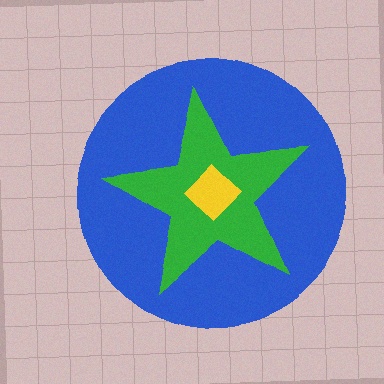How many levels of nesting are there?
3.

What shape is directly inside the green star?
The yellow diamond.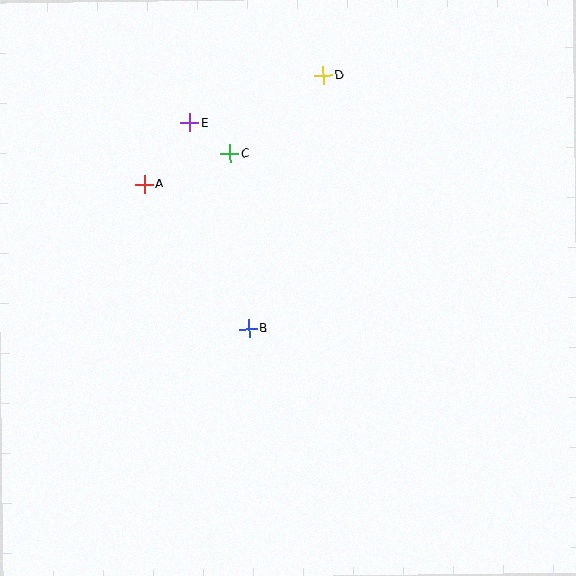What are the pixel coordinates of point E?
Point E is at (190, 123).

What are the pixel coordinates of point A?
Point A is at (144, 184).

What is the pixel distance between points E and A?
The distance between E and A is 76 pixels.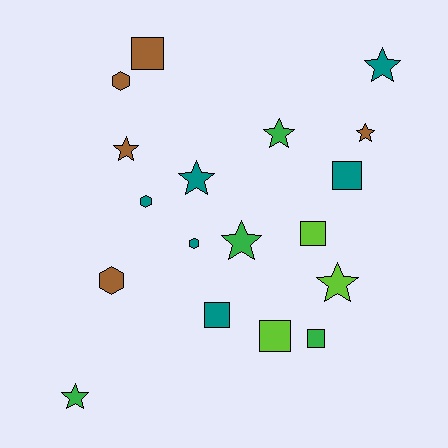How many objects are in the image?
There are 18 objects.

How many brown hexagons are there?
There are 2 brown hexagons.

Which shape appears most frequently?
Star, with 8 objects.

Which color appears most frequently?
Teal, with 6 objects.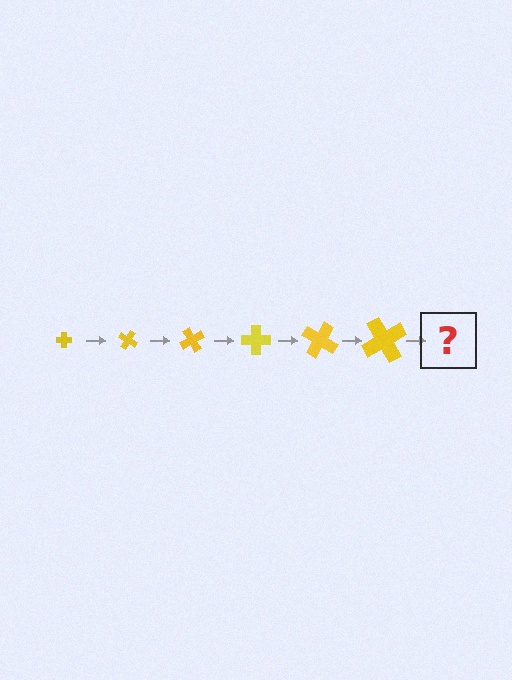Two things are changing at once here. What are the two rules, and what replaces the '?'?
The two rules are that the cross grows larger each step and it rotates 30 degrees each step. The '?' should be a cross, larger than the previous one and rotated 180 degrees from the start.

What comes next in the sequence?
The next element should be a cross, larger than the previous one and rotated 180 degrees from the start.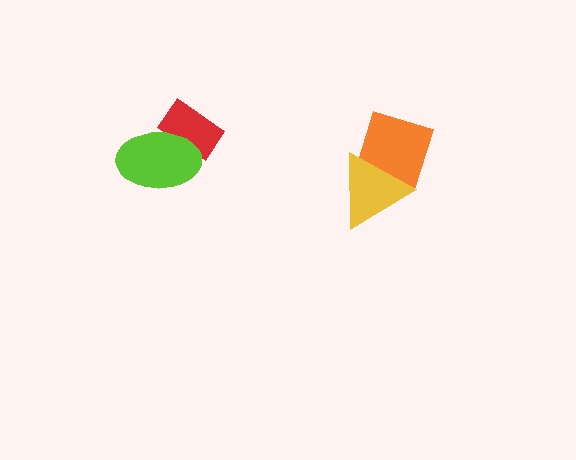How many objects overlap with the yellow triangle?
1 object overlaps with the yellow triangle.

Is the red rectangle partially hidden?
Yes, it is partially covered by another shape.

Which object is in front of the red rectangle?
The lime ellipse is in front of the red rectangle.